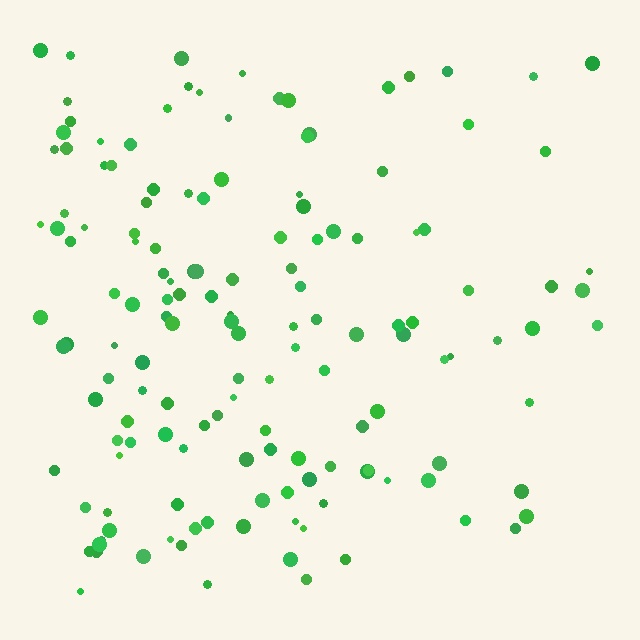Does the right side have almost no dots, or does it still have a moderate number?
Still a moderate number, just noticeably fewer than the left.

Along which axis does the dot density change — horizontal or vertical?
Horizontal.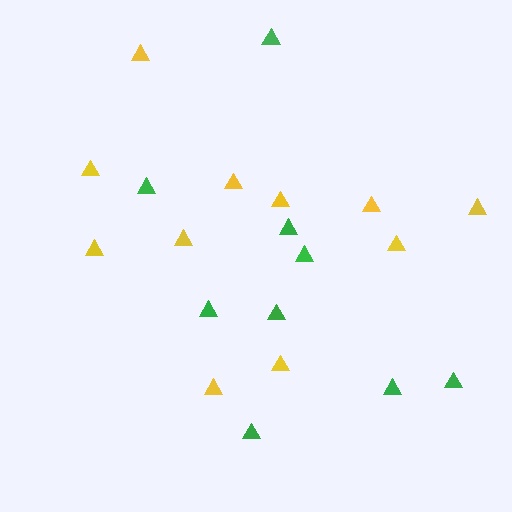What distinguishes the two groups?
There are 2 groups: one group of green triangles (9) and one group of yellow triangles (11).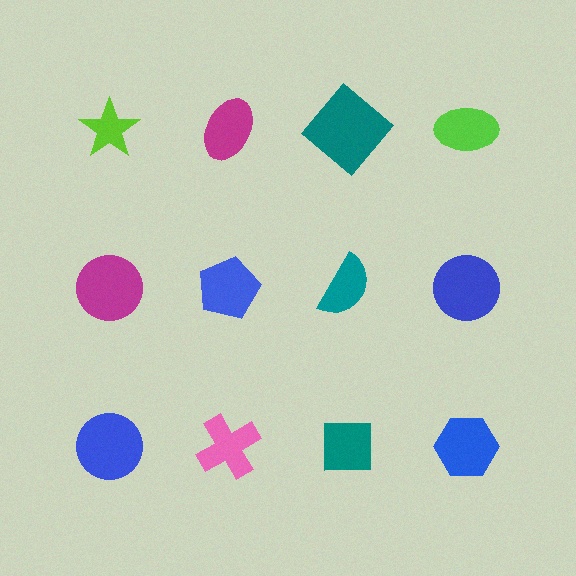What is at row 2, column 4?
A blue circle.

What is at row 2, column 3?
A teal semicircle.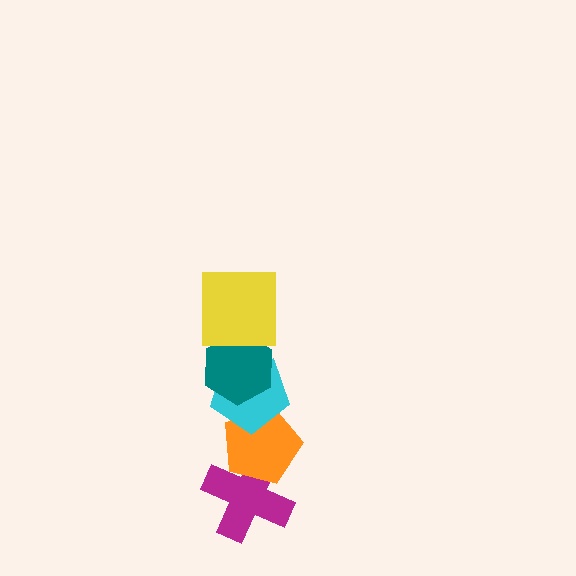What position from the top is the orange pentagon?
The orange pentagon is 4th from the top.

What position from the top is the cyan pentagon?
The cyan pentagon is 3rd from the top.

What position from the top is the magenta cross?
The magenta cross is 5th from the top.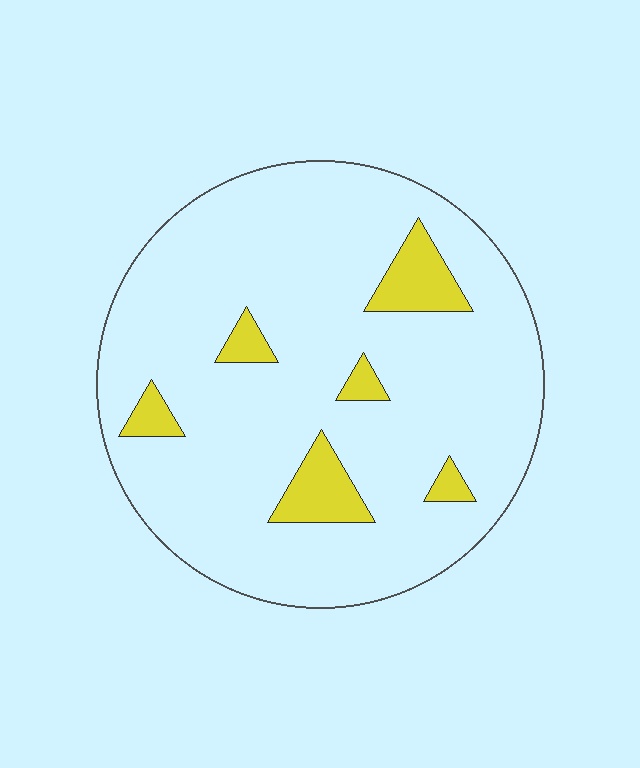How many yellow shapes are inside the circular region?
6.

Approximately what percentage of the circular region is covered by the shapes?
Approximately 10%.